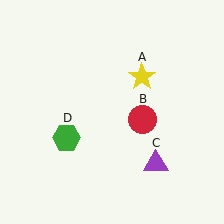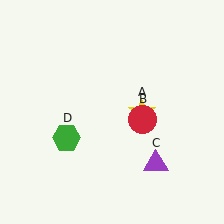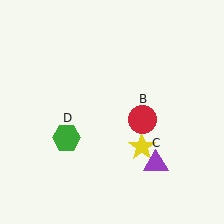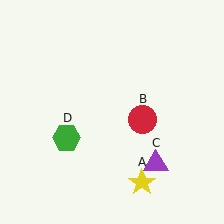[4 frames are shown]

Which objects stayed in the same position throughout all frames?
Red circle (object B) and purple triangle (object C) and green hexagon (object D) remained stationary.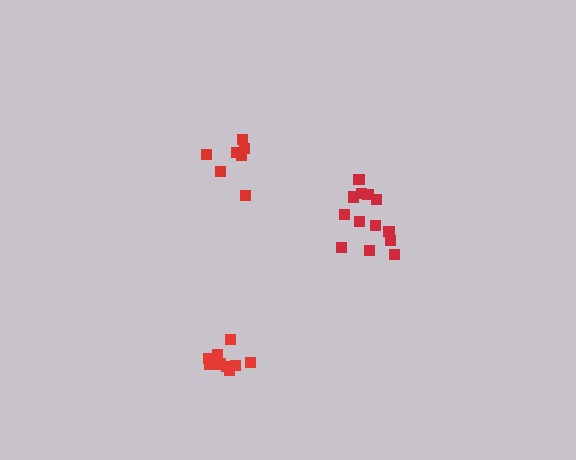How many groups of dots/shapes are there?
There are 3 groups.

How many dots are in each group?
Group 1: 7 dots, Group 2: 13 dots, Group 3: 9 dots (29 total).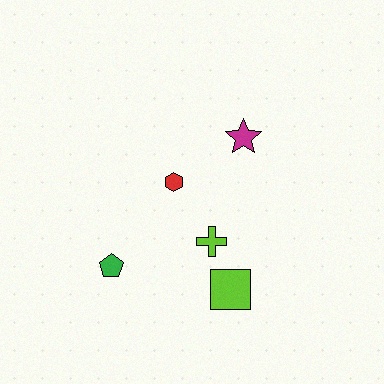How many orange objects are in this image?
There are no orange objects.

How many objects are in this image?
There are 5 objects.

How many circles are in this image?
There are no circles.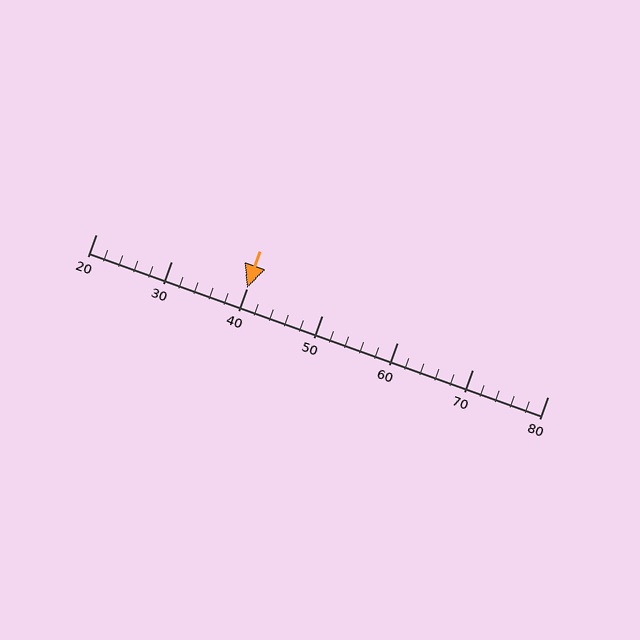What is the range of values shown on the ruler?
The ruler shows values from 20 to 80.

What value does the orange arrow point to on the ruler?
The orange arrow points to approximately 40.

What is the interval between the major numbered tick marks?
The major tick marks are spaced 10 units apart.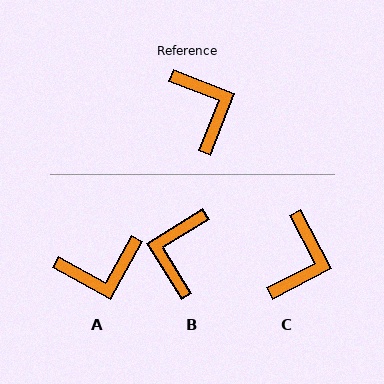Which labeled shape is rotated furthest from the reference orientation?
B, about 143 degrees away.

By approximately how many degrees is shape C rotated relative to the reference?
Approximately 41 degrees clockwise.